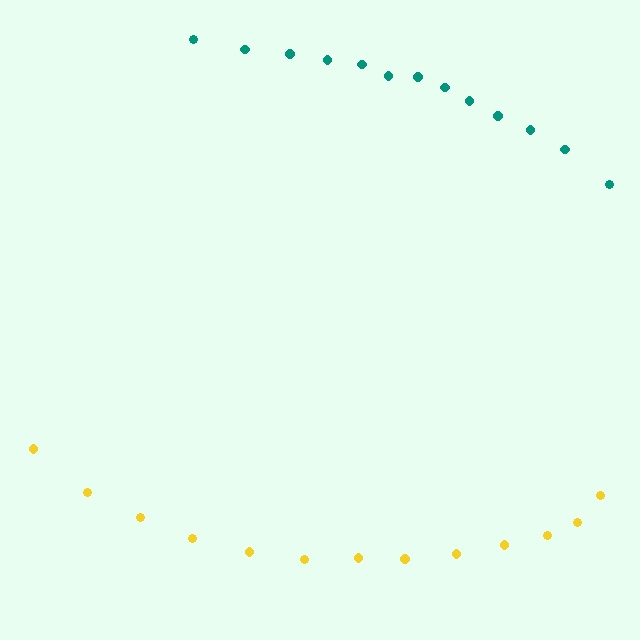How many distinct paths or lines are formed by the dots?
There are 2 distinct paths.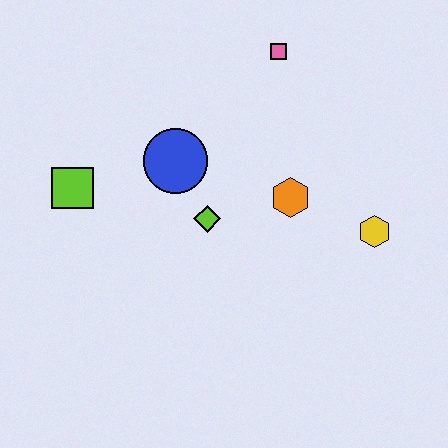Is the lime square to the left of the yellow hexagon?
Yes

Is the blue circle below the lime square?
No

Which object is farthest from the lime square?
The yellow hexagon is farthest from the lime square.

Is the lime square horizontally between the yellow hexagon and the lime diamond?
No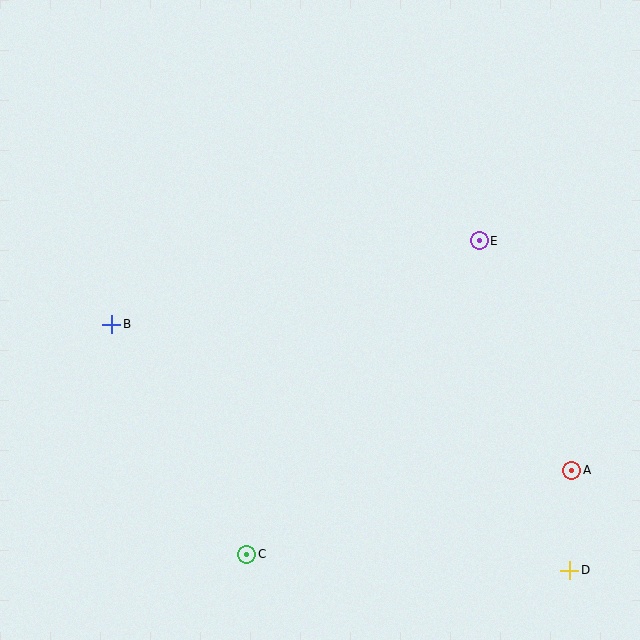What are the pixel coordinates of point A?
Point A is at (572, 470).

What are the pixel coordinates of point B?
Point B is at (112, 324).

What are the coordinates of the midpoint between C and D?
The midpoint between C and D is at (408, 562).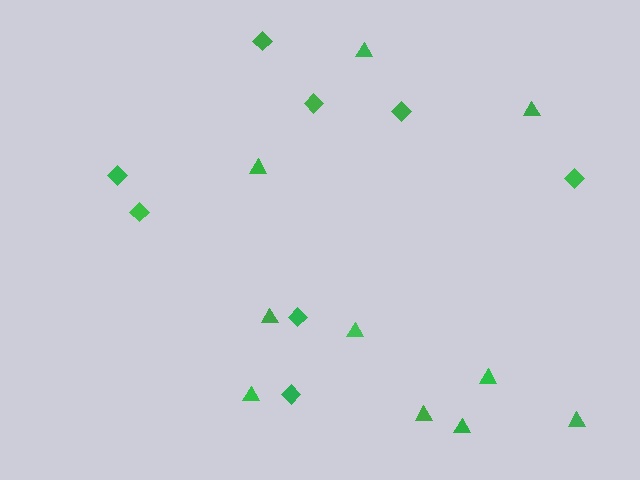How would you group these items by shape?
There are 2 groups: one group of triangles (10) and one group of diamonds (8).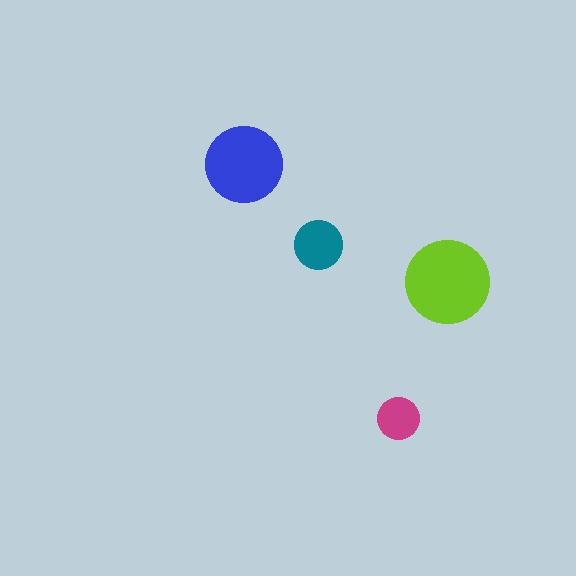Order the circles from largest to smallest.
the lime one, the blue one, the teal one, the magenta one.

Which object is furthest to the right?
The lime circle is rightmost.